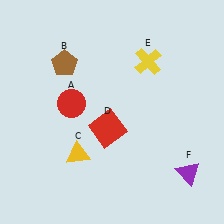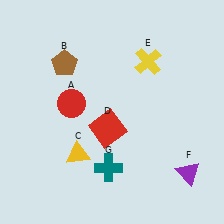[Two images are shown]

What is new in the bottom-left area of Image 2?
A teal cross (G) was added in the bottom-left area of Image 2.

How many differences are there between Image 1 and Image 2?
There is 1 difference between the two images.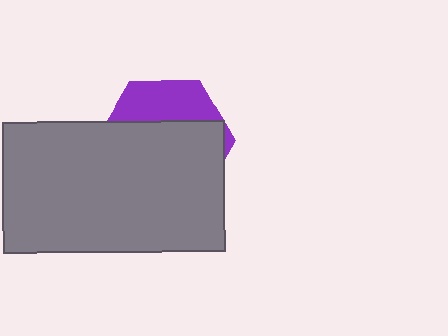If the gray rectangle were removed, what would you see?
You would see the complete purple hexagon.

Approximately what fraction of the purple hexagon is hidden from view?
Roughly 70% of the purple hexagon is hidden behind the gray rectangle.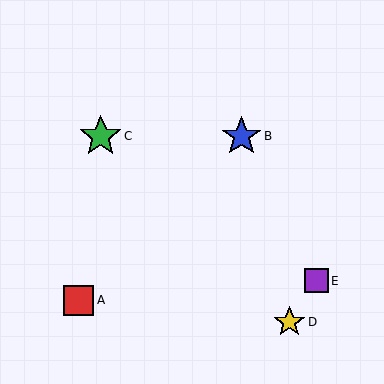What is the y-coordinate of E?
Object E is at y≈281.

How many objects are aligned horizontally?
2 objects (B, C) are aligned horizontally.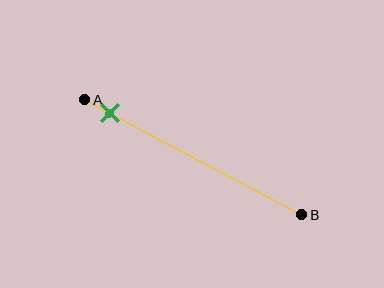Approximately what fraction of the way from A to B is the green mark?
The green mark is approximately 10% of the way from A to B.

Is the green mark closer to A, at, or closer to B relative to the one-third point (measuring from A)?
The green mark is closer to point A than the one-third point of segment AB.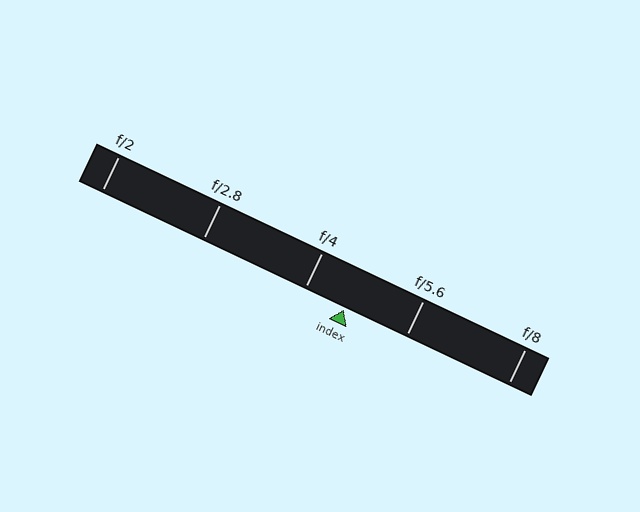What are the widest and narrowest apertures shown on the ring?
The widest aperture shown is f/2 and the narrowest is f/8.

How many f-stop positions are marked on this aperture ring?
There are 5 f-stop positions marked.